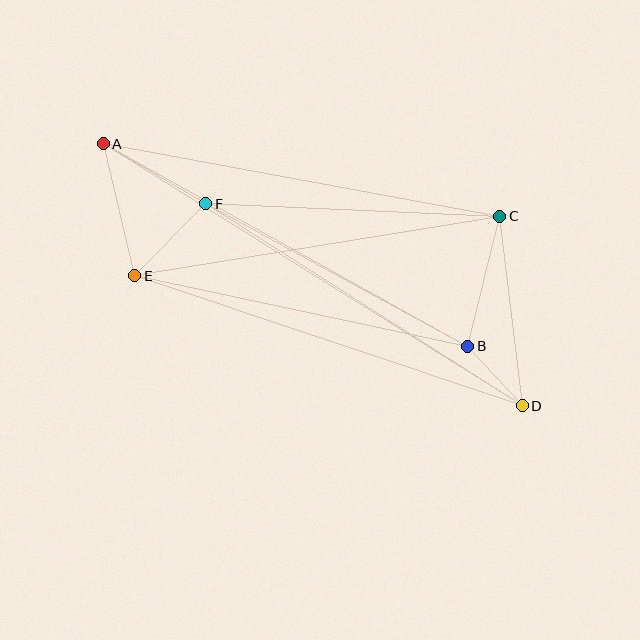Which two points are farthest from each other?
Points A and D are farthest from each other.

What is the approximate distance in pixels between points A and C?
The distance between A and C is approximately 403 pixels.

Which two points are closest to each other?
Points B and D are closest to each other.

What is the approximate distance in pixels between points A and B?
The distance between A and B is approximately 417 pixels.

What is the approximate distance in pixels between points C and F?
The distance between C and F is approximately 294 pixels.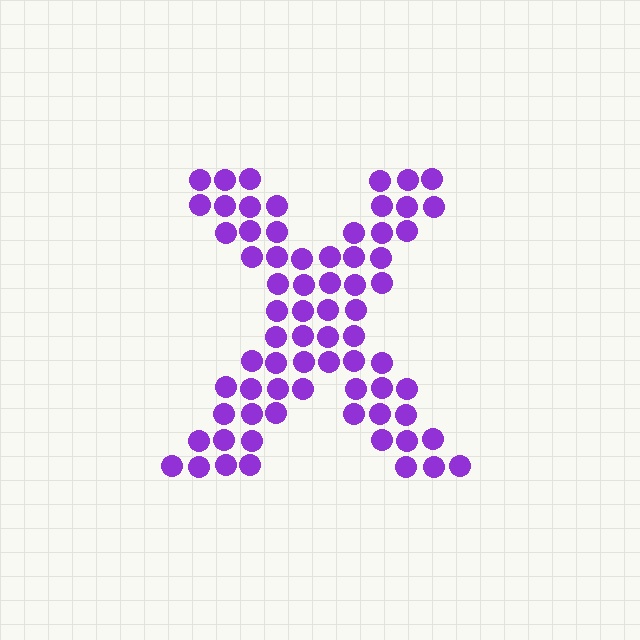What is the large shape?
The large shape is the letter X.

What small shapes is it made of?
It is made of small circles.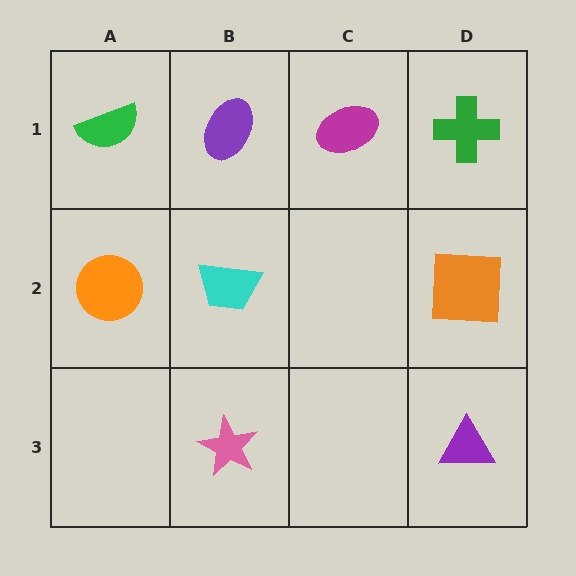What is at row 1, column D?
A green cross.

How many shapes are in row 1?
4 shapes.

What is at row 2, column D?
An orange square.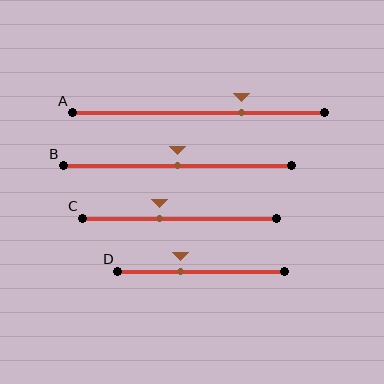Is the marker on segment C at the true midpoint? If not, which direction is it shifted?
No, the marker on segment C is shifted to the left by about 11% of the segment length.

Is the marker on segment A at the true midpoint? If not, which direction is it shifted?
No, the marker on segment A is shifted to the right by about 17% of the segment length.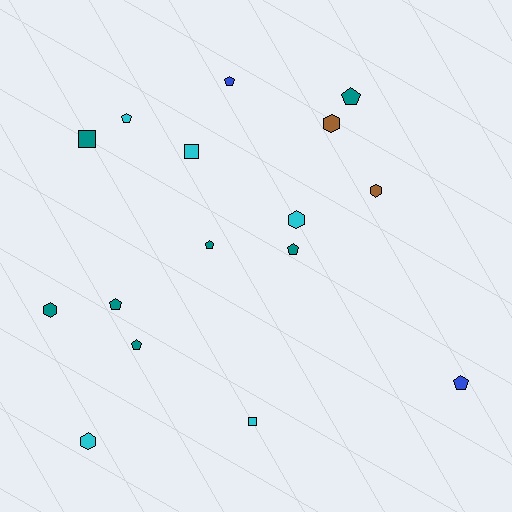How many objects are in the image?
There are 16 objects.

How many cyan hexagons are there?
There are 2 cyan hexagons.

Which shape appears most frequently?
Pentagon, with 8 objects.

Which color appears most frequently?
Teal, with 7 objects.